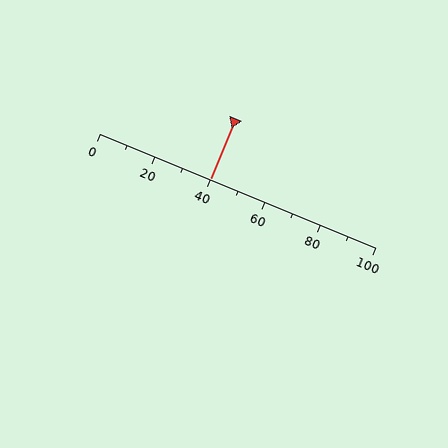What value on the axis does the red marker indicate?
The marker indicates approximately 40.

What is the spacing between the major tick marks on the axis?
The major ticks are spaced 20 apart.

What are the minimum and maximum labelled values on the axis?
The axis runs from 0 to 100.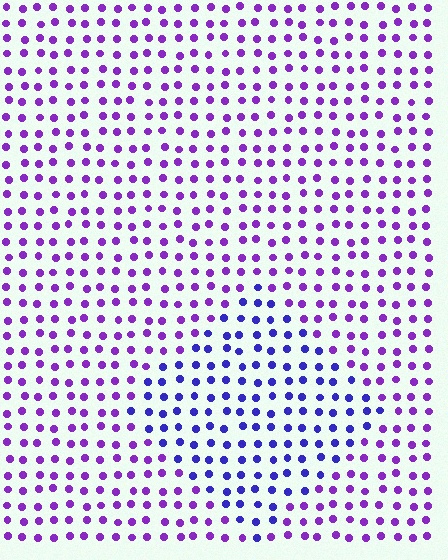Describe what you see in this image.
The image is filled with small purple elements in a uniform arrangement. A diamond-shaped region is visible where the elements are tinted to a slightly different hue, forming a subtle color boundary.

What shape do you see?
I see a diamond.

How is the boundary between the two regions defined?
The boundary is defined purely by a slight shift in hue (about 34 degrees). Spacing, size, and orientation are identical on both sides.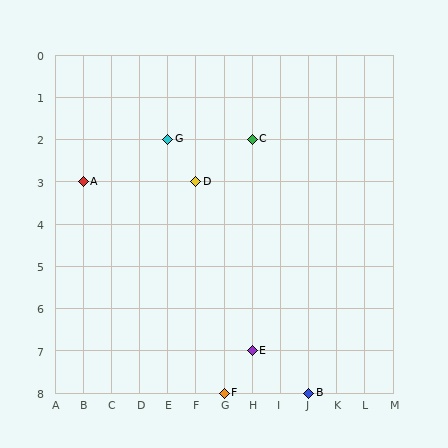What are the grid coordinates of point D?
Point D is at grid coordinates (F, 3).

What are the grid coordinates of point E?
Point E is at grid coordinates (H, 7).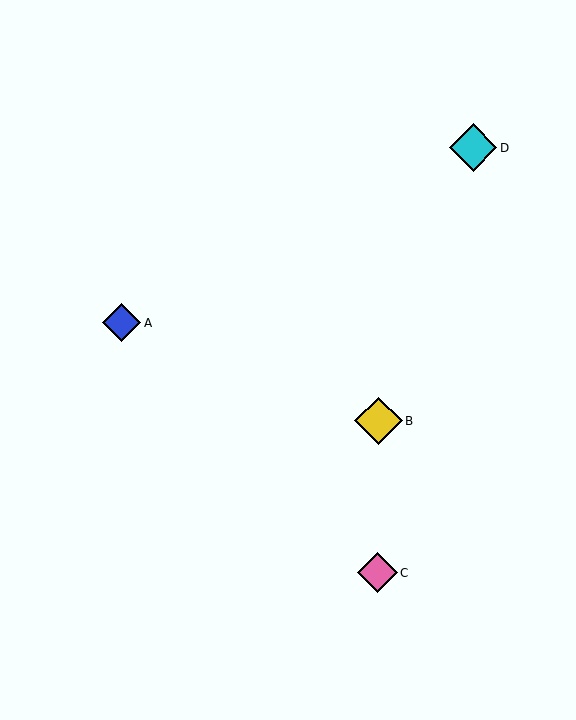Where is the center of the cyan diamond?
The center of the cyan diamond is at (473, 148).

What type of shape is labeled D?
Shape D is a cyan diamond.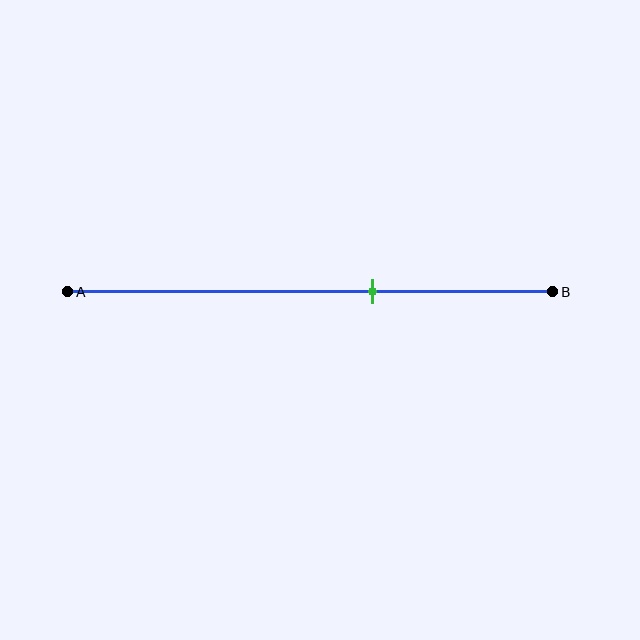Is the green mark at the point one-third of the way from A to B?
No, the mark is at about 65% from A, not at the 33% one-third point.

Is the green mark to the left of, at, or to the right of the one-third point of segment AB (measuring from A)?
The green mark is to the right of the one-third point of segment AB.